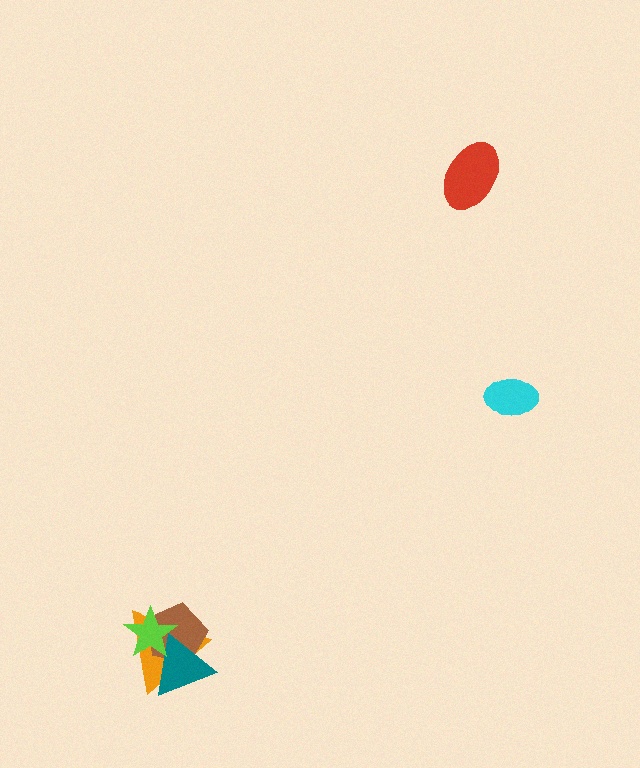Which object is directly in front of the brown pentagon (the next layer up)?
The teal triangle is directly in front of the brown pentagon.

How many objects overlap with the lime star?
3 objects overlap with the lime star.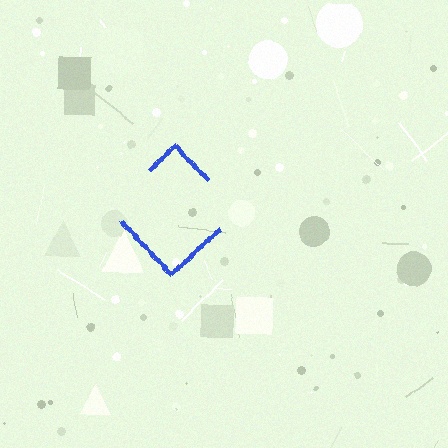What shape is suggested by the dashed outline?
The dashed outline suggests a diamond.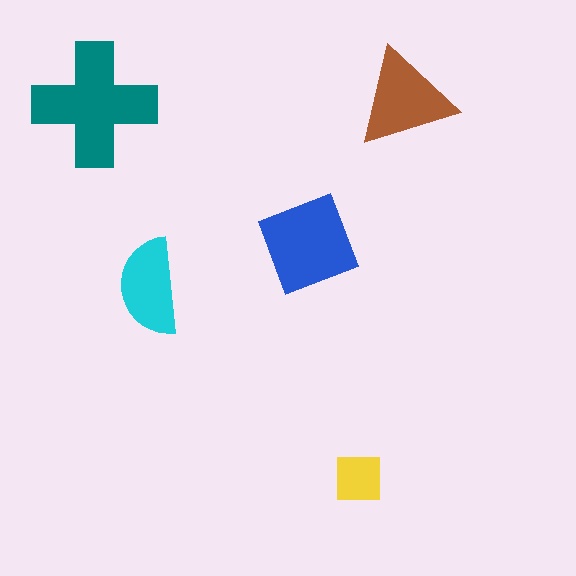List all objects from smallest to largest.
The yellow square, the cyan semicircle, the brown triangle, the blue diamond, the teal cross.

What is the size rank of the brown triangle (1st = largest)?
3rd.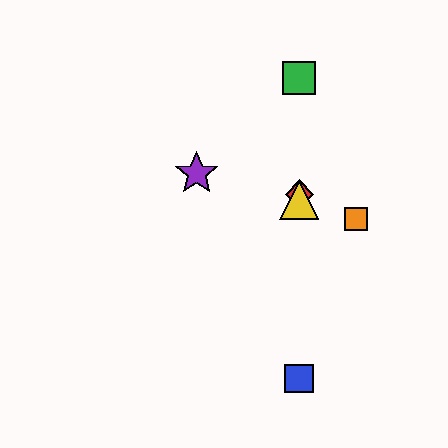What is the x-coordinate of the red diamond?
The red diamond is at x≈299.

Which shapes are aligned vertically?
The red diamond, the blue square, the green square, the yellow triangle are aligned vertically.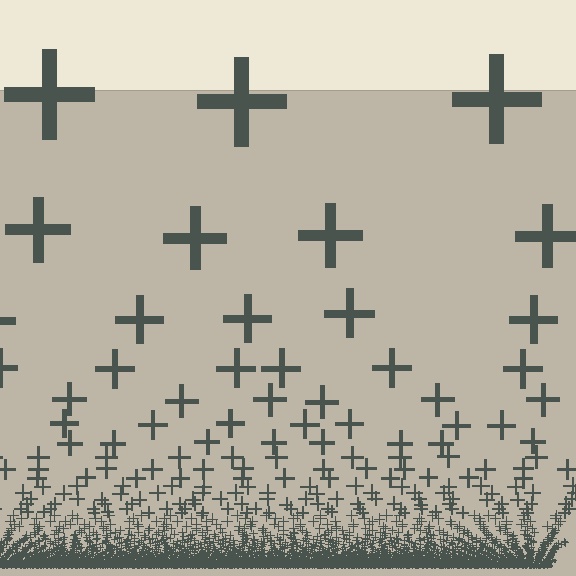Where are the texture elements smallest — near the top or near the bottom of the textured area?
Near the bottom.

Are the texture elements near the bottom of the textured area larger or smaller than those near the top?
Smaller. The gradient is inverted — elements near the bottom are smaller and denser.